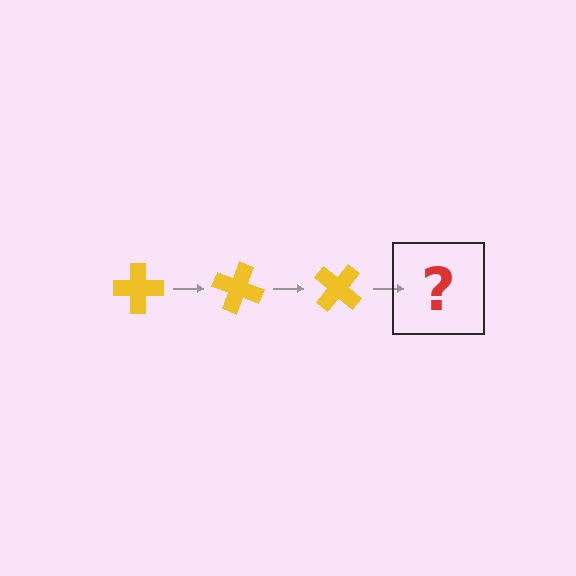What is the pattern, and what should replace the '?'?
The pattern is that the cross rotates 20 degrees each step. The '?' should be a yellow cross rotated 60 degrees.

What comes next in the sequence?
The next element should be a yellow cross rotated 60 degrees.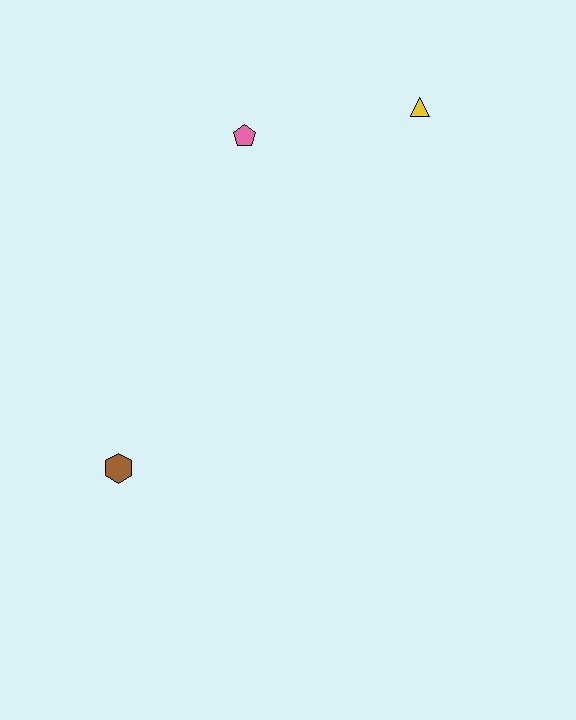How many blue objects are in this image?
There are no blue objects.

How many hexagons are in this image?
There is 1 hexagon.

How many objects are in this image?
There are 3 objects.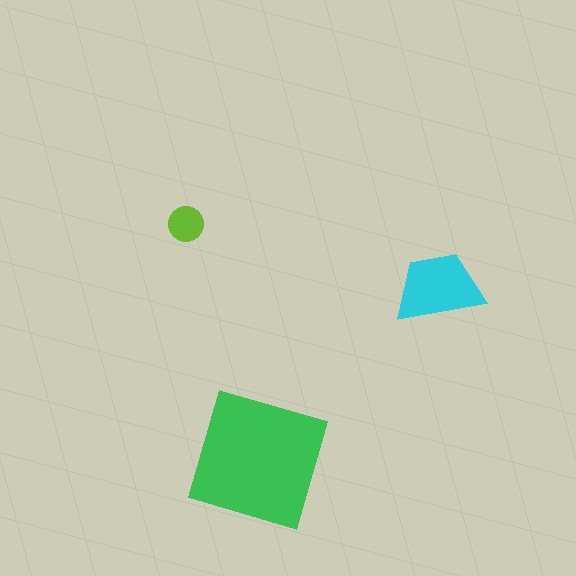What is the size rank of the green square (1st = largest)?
1st.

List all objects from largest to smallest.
The green square, the cyan trapezoid, the lime circle.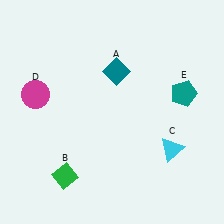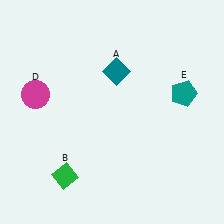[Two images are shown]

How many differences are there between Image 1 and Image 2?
There is 1 difference between the two images.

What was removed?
The cyan triangle (C) was removed in Image 2.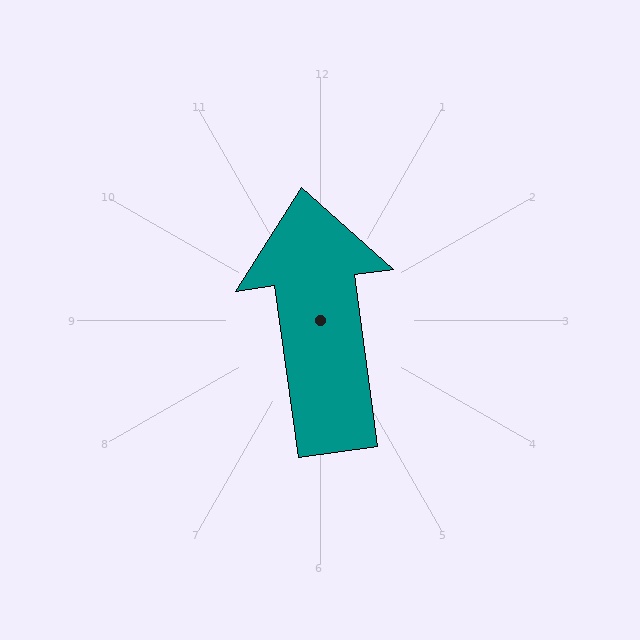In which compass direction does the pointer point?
North.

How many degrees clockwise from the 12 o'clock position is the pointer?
Approximately 352 degrees.